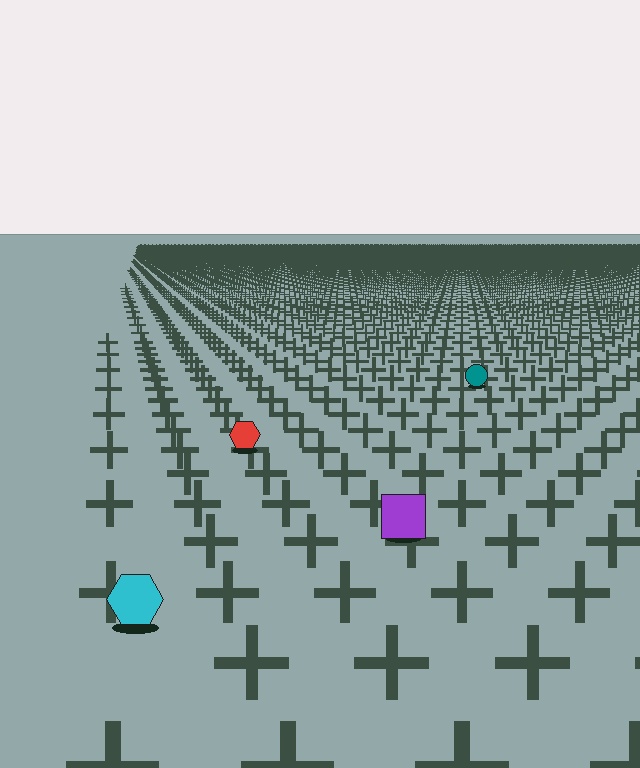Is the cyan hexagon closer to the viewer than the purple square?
Yes. The cyan hexagon is closer — you can tell from the texture gradient: the ground texture is coarser near it.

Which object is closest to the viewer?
The cyan hexagon is closest. The texture marks near it are larger and more spread out.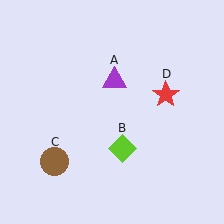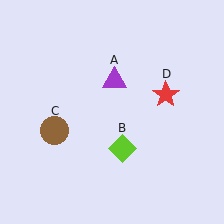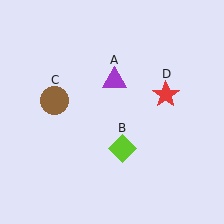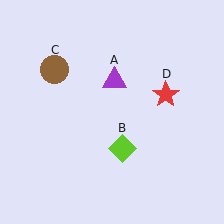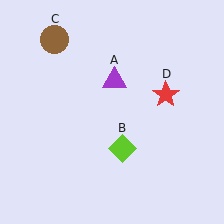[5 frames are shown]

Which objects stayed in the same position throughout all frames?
Purple triangle (object A) and lime diamond (object B) and red star (object D) remained stationary.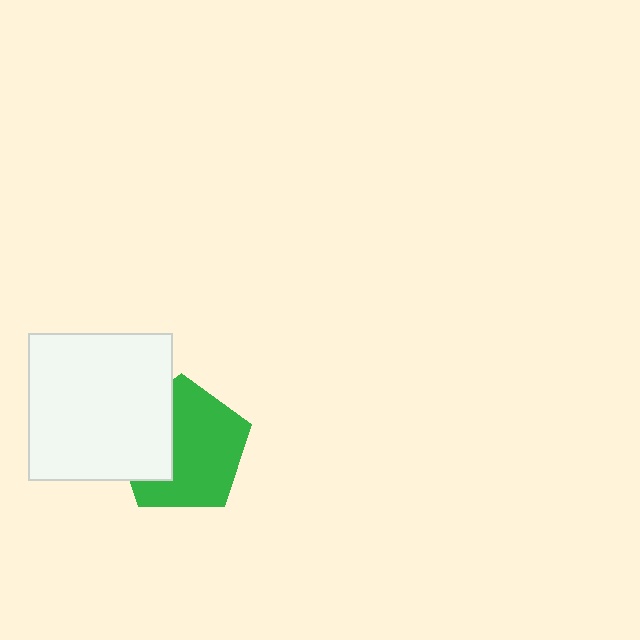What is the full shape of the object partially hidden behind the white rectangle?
The partially hidden object is a green pentagon.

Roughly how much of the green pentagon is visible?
Most of it is visible (roughly 66%).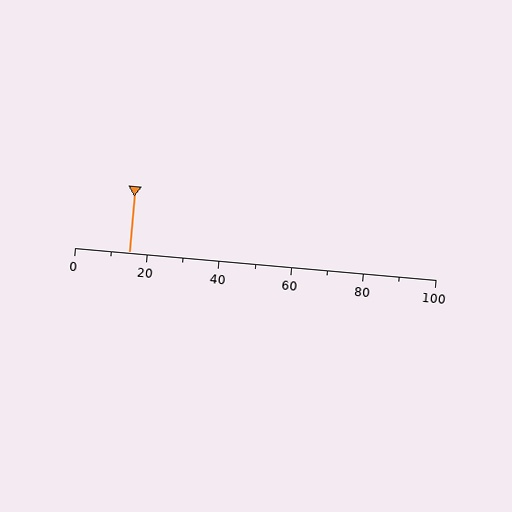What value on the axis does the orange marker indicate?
The marker indicates approximately 15.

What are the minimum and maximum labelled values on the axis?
The axis runs from 0 to 100.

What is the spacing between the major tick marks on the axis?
The major ticks are spaced 20 apart.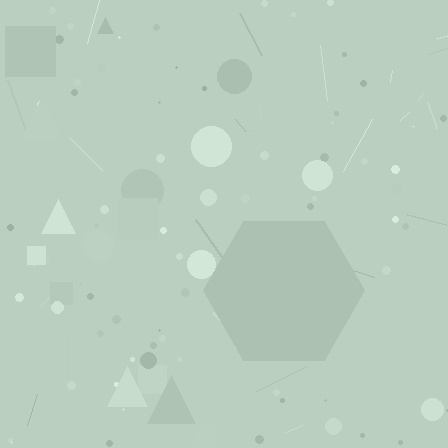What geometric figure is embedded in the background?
A hexagon is embedded in the background.